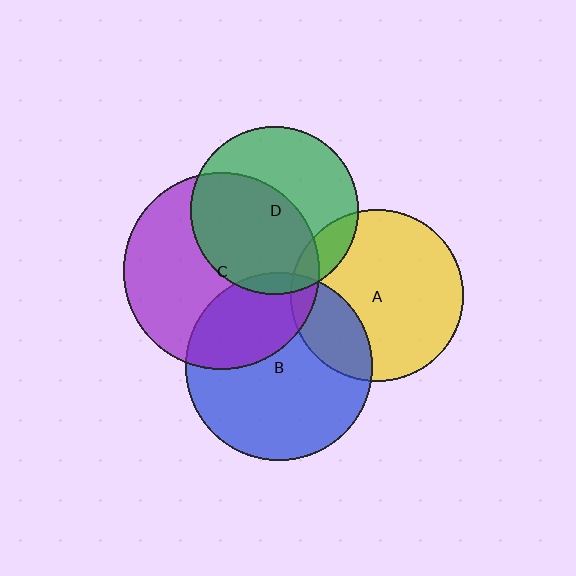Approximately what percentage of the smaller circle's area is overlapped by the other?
Approximately 10%.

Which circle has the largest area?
Circle C (purple).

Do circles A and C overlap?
Yes.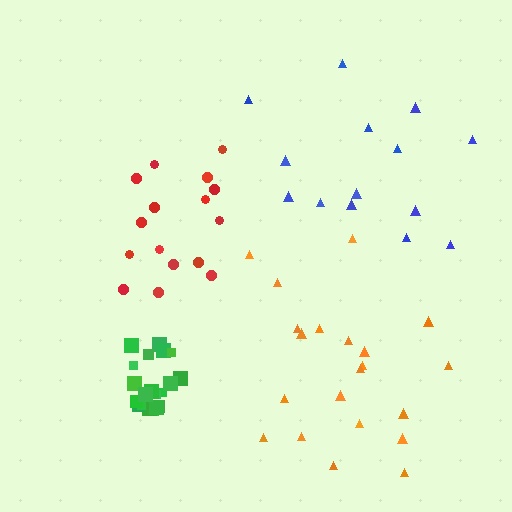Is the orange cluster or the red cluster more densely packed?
Red.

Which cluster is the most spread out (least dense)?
Blue.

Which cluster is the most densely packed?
Green.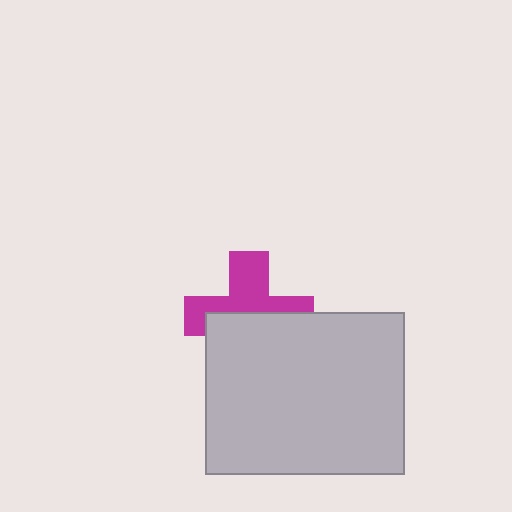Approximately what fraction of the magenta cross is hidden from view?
Roughly 50% of the magenta cross is hidden behind the light gray rectangle.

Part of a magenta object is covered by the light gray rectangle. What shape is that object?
It is a cross.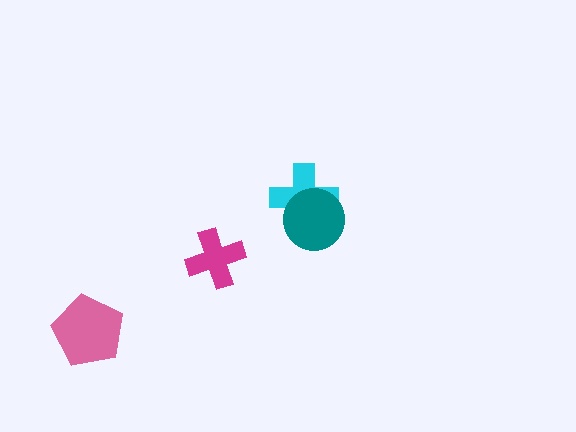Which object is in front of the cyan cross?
The teal circle is in front of the cyan cross.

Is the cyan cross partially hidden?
Yes, it is partially covered by another shape.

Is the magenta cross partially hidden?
No, no other shape covers it.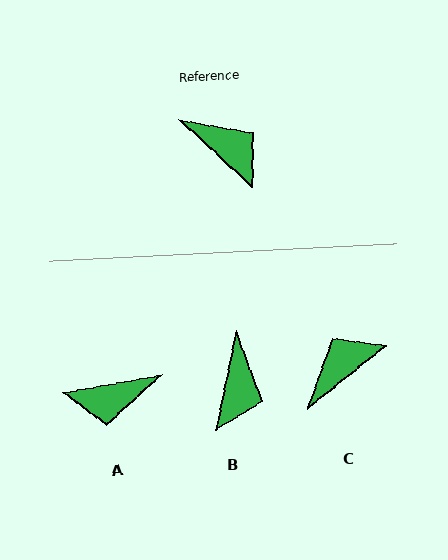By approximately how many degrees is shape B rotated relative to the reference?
Approximately 59 degrees clockwise.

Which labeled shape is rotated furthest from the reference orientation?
A, about 127 degrees away.